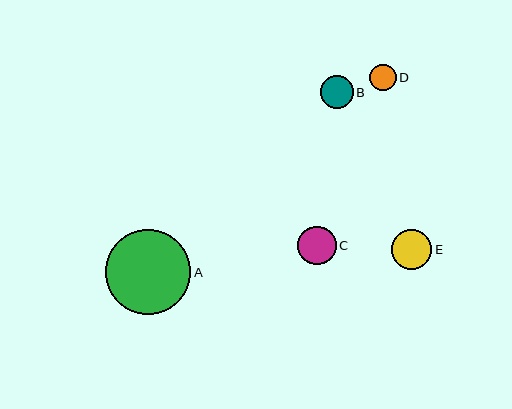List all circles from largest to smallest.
From largest to smallest: A, E, C, B, D.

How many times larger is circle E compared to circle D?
Circle E is approximately 1.5 times the size of circle D.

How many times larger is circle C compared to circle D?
Circle C is approximately 1.4 times the size of circle D.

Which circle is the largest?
Circle A is the largest with a size of approximately 85 pixels.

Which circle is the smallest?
Circle D is the smallest with a size of approximately 27 pixels.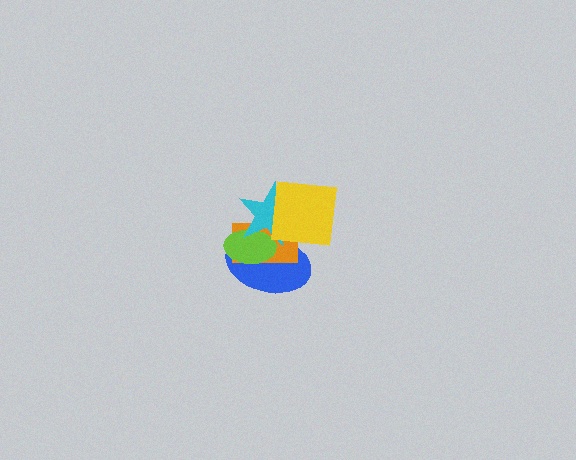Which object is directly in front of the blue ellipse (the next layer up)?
The orange rectangle is directly in front of the blue ellipse.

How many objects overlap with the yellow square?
3 objects overlap with the yellow square.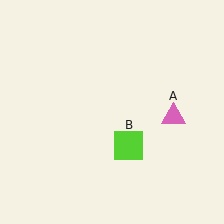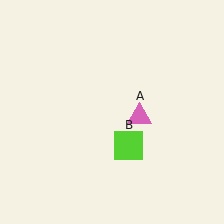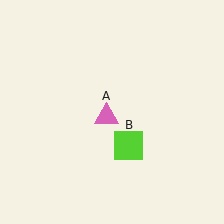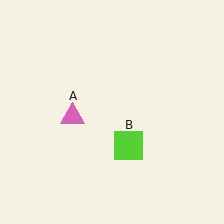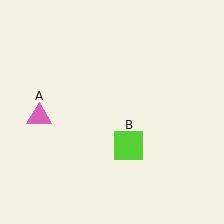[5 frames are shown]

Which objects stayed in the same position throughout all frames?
Lime square (object B) remained stationary.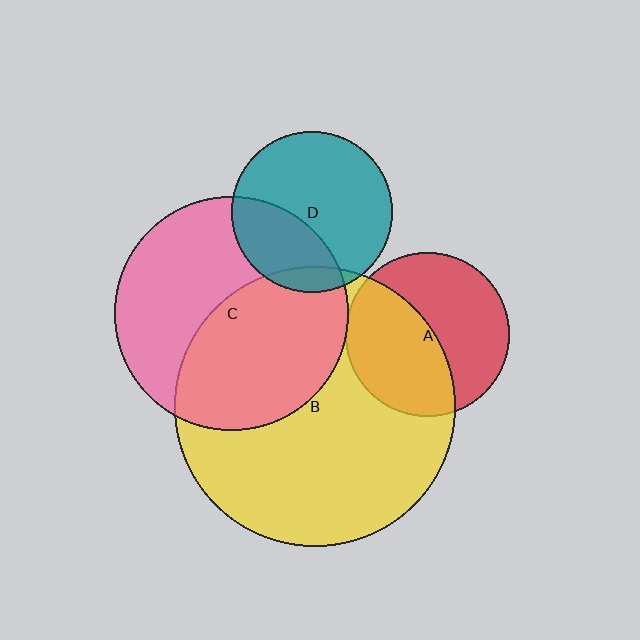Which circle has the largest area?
Circle B (yellow).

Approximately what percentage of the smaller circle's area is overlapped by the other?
Approximately 10%.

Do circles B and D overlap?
Yes.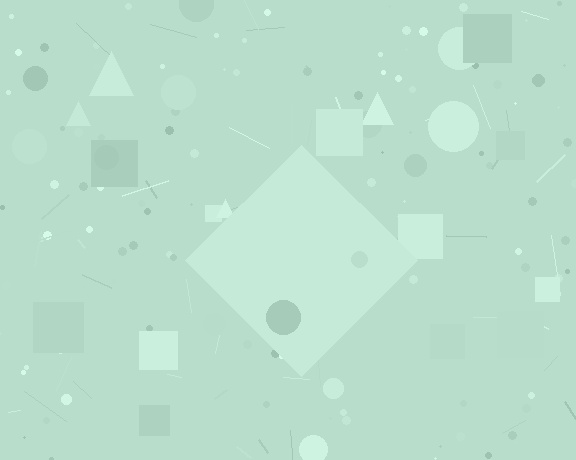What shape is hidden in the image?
A diamond is hidden in the image.